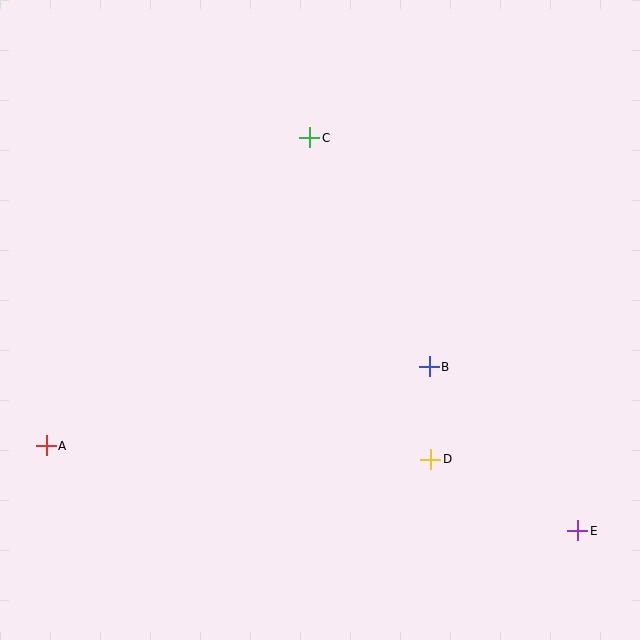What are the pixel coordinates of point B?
Point B is at (429, 367).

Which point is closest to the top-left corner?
Point C is closest to the top-left corner.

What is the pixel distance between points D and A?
The distance between D and A is 385 pixels.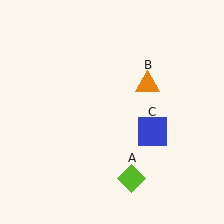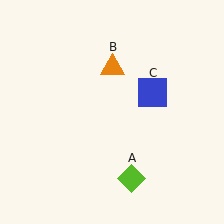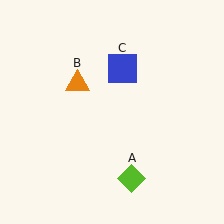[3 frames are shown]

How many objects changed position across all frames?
2 objects changed position: orange triangle (object B), blue square (object C).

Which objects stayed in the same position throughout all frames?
Lime diamond (object A) remained stationary.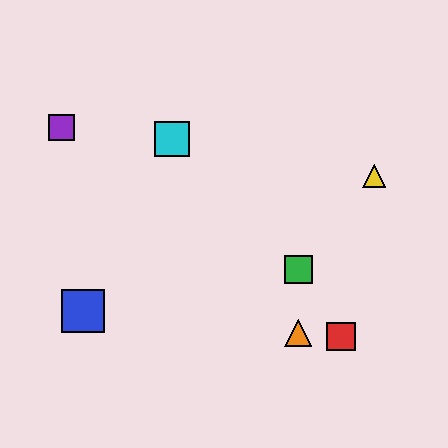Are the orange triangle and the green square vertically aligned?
Yes, both are at x≈298.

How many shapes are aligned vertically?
2 shapes (the green square, the orange triangle) are aligned vertically.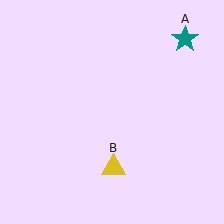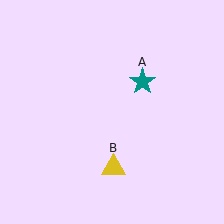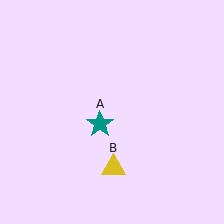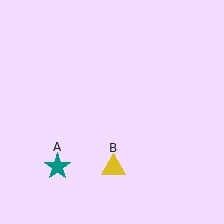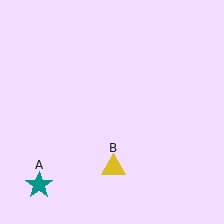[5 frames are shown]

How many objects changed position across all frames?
1 object changed position: teal star (object A).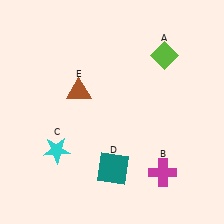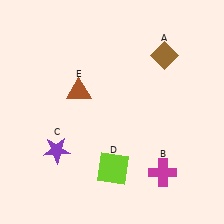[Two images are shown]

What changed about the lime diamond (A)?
In Image 1, A is lime. In Image 2, it changed to brown.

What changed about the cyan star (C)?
In Image 1, C is cyan. In Image 2, it changed to purple.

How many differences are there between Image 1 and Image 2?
There are 3 differences between the two images.